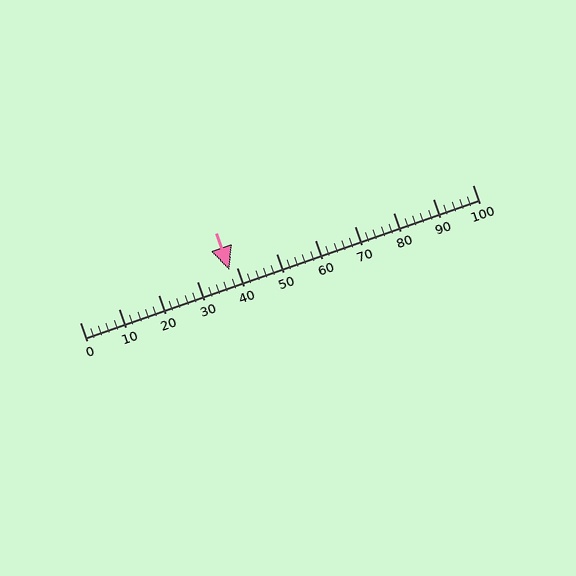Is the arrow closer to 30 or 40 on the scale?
The arrow is closer to 40.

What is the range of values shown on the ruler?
The ruler shows values from 0 to 100.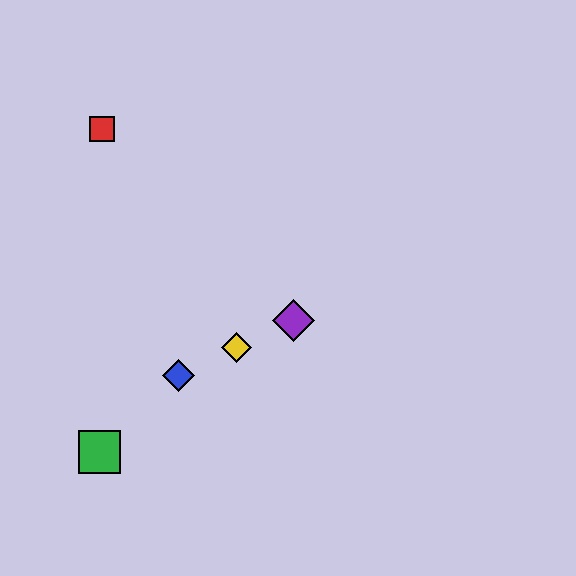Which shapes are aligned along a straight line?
The blue diamond, the yellow diamond, the purple diamond are aligned along a straight line.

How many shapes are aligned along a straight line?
3 shapes (the blue diamond, the yellow diamond, the purple diamond) are aligned along a straight line.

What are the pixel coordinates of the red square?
The red square is at (102, 129).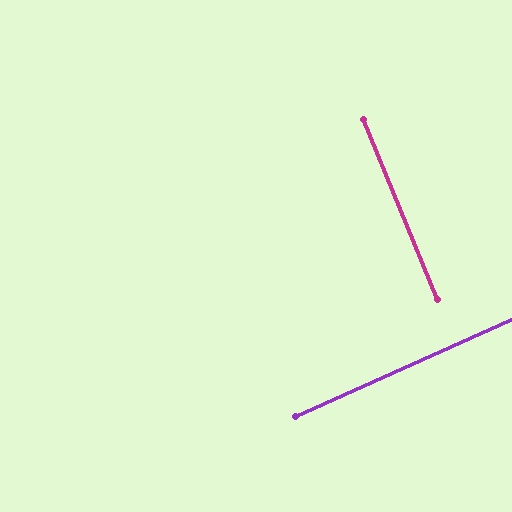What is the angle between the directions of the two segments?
Approximately 88 degrees.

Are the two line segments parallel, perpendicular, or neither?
Perpendicular — they meet at approximately 88°.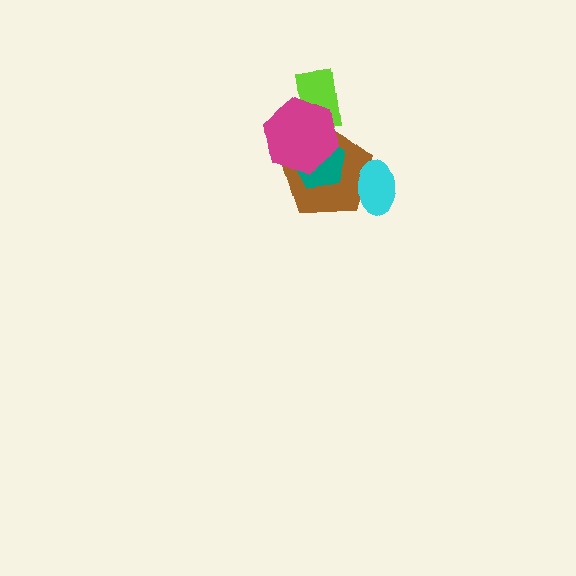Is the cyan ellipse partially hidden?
No, no other shape covers it.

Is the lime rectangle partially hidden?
Yes, it is partially covered by another shape.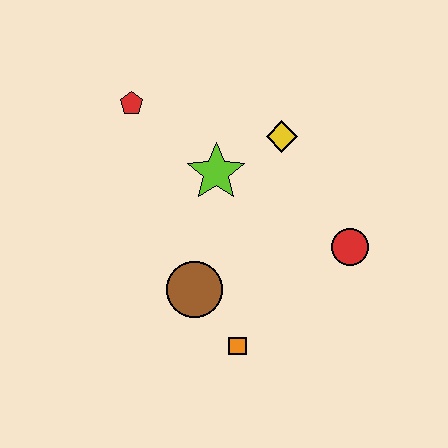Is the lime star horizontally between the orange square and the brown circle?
Yes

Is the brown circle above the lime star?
No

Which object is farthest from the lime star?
The orange square is farthest from the lime star.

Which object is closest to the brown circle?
The orange square is closest to the brown circle.